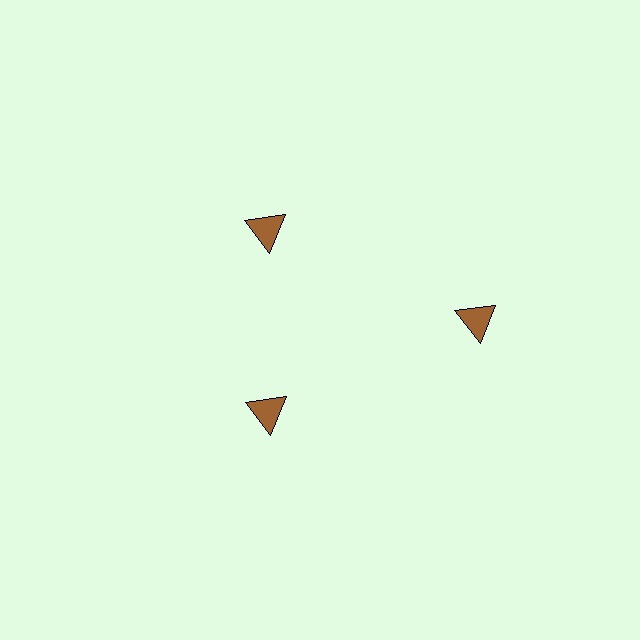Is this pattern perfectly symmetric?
No. The 3 brown triangles are arranged in a ring, but one element near the 3 o'clock position is pushed outward from the center, breaking the 3-fold rotational symmetry.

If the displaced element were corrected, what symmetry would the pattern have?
It would have 3-fold rotational symmetry — the pattern would map onto itself every 120 degrees.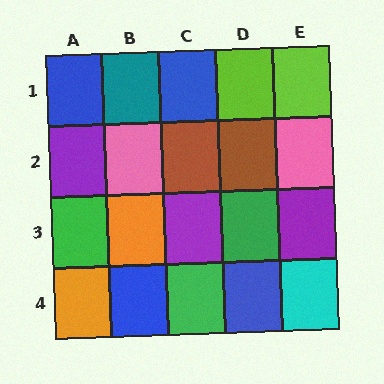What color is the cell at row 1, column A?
Blue.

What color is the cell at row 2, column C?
Brown.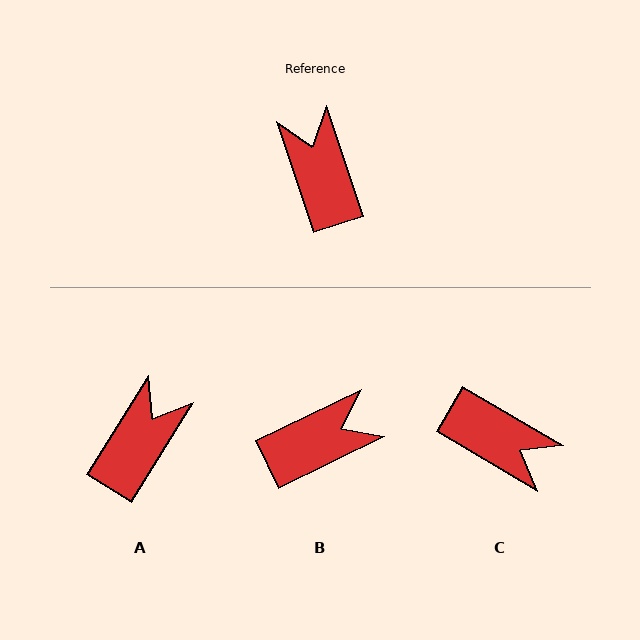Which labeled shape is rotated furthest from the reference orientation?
C, about 138 degrees away.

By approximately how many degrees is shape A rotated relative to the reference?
Approximately 50 degrees clockwise.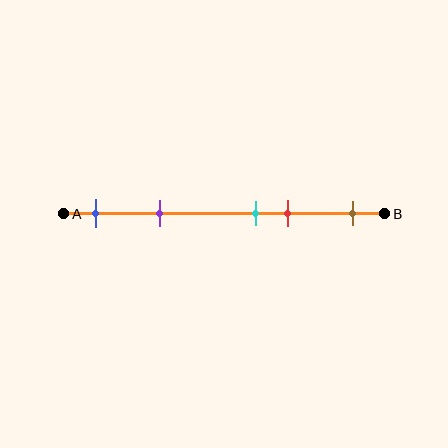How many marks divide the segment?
There are 5 marks dividing the segment.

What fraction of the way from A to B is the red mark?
The red mark is approximately 70% (0.7) of the way from A to B.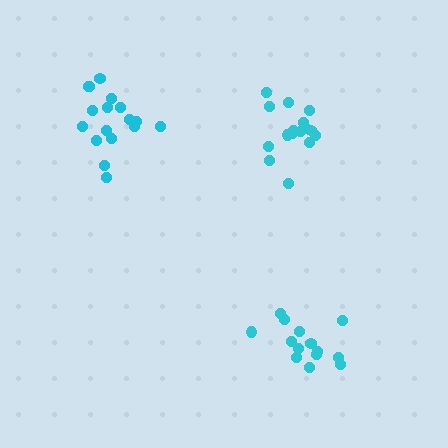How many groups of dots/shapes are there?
There are 3 groups.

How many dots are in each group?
Group 1: 16 dots, Group 2: 17 dots, Group 3: 14 dots (47 total).